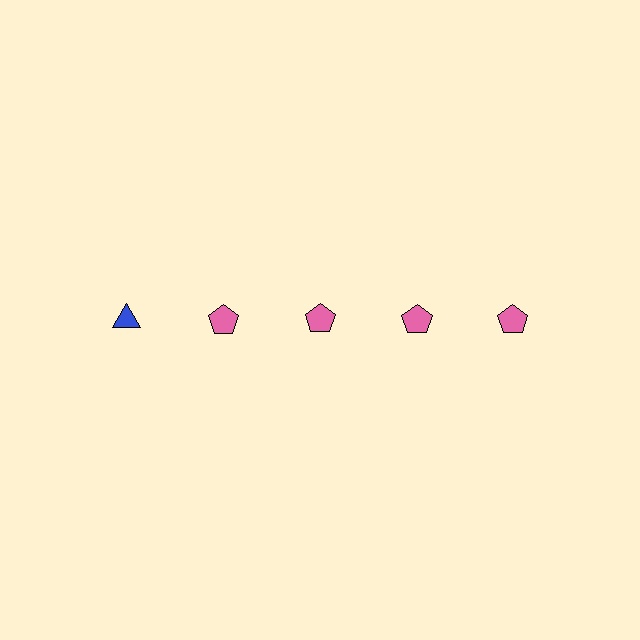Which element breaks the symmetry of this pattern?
The blue triangle in the top row, leftmost column breaks the symmetry. All other shapes are pink pentagons.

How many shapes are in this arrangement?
There are 5 shapes arranged in a grid pattern.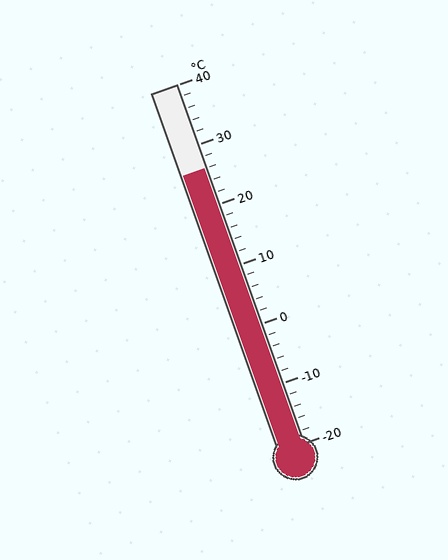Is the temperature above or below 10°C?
The temperature is above 10°C.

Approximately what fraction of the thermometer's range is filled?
The thermometer is filled to approximately 75% of its range.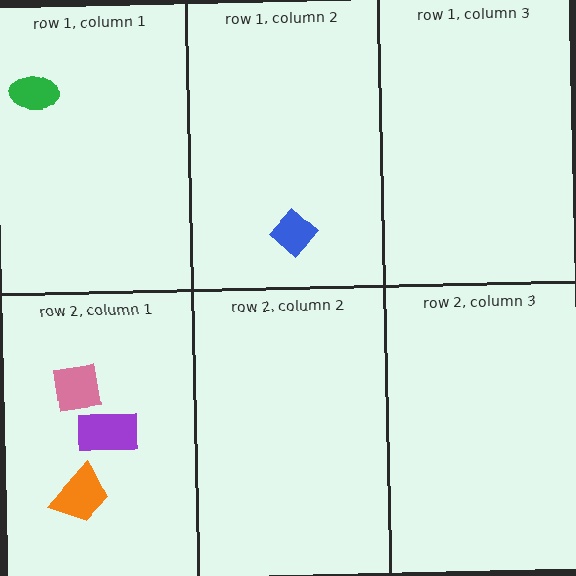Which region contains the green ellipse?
The row 1, column 1 region.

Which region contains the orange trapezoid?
The row 2, column 1 region.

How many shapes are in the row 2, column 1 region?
3.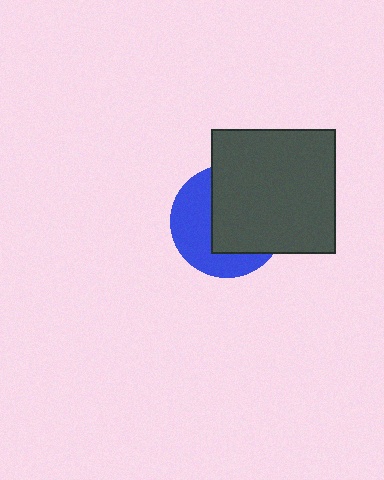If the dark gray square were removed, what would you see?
You would see the complete blue circle.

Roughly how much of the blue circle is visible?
A small part of it is visible (roughly 45%).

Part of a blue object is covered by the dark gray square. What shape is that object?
It is a circle.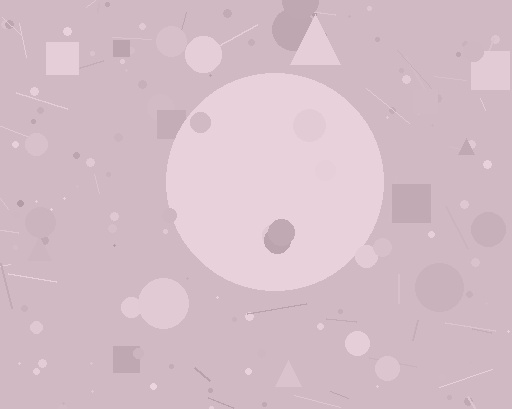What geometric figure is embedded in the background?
A circle is embedded in the background.